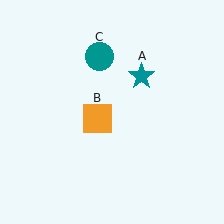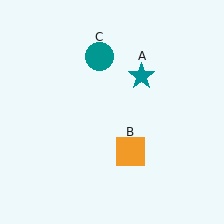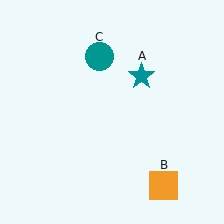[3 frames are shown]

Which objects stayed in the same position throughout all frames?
Teal star (object A) and teal circle (object C) remained stationary.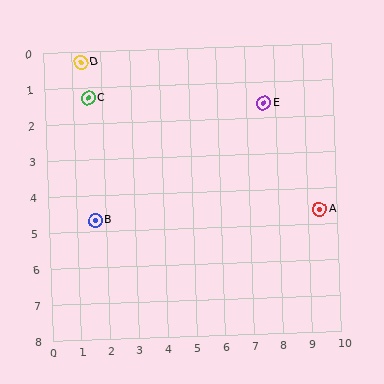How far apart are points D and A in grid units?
Points D and A are about 9.2 grid units apart.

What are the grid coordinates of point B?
Point B is at approximately (1.6, 4.7).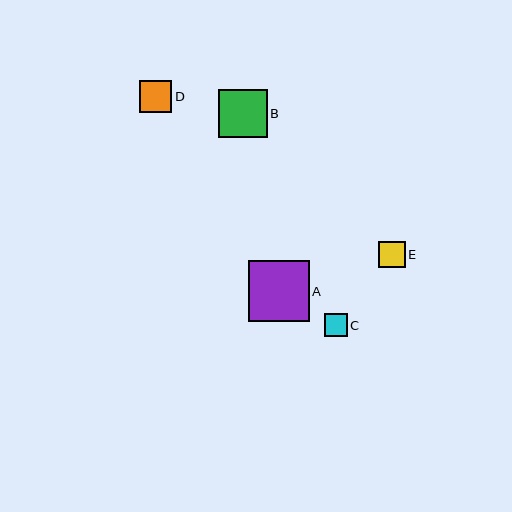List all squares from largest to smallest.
From largest to smallest: A, B, D, E, C.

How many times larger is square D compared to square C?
Square D is approximately 1.4 times the size of square C.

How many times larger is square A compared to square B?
Square A is approximately 1.3 times the size of square B.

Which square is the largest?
Square A is the largest with a size of approximately 61 pixels.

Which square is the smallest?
Square C is the smallest with a size of approximately 23 pixels.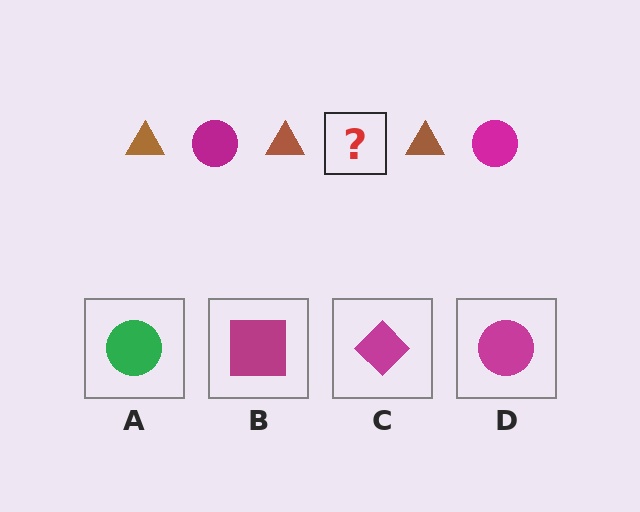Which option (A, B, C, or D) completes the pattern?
D.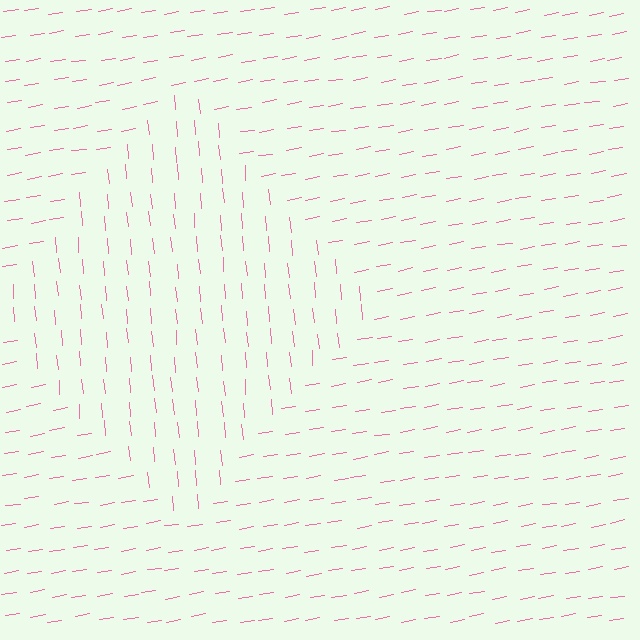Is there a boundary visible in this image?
Yes, there is a texture boundary formed by a change in line orientation.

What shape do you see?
I see a diamond.